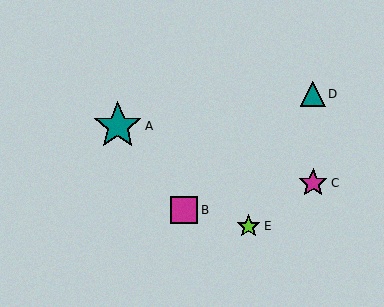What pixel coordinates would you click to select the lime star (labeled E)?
Click at (249, 226) to select the lime star E.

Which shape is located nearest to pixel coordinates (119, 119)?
The teal star (labeled A) at (118, 126) is nearest to that location.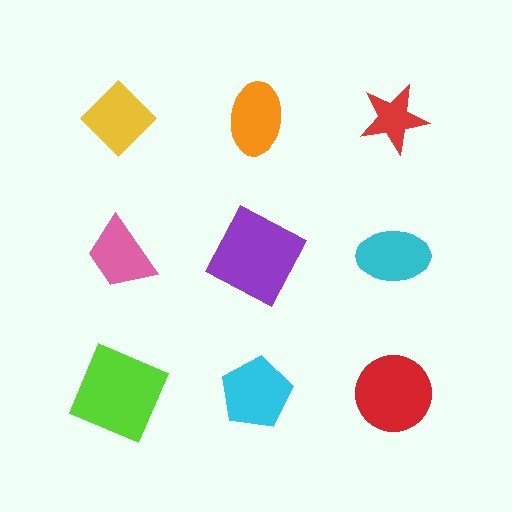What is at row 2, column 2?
A purple square.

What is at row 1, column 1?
A yellow diamond.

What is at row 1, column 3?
A red star.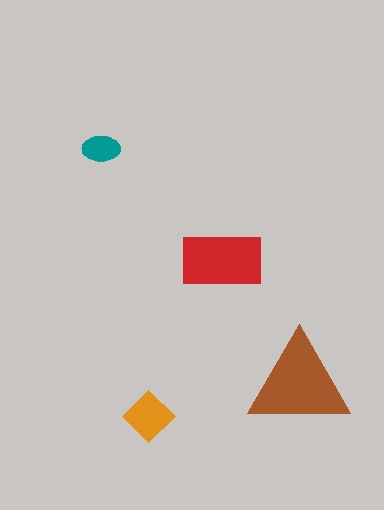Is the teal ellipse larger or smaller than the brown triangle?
Smaller.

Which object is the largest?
The brown triangle.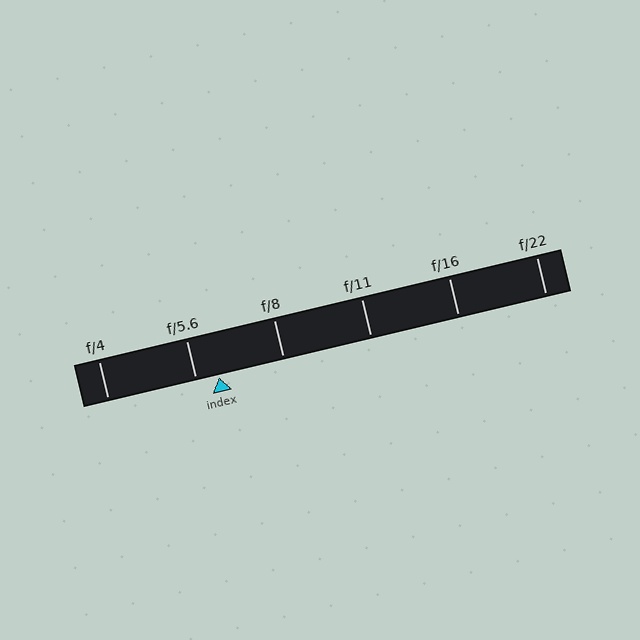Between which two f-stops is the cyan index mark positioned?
The index mark is between f/5.6 and f/8.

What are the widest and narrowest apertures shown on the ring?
The widest aperture shown is f/4 and the narrowest is f/22.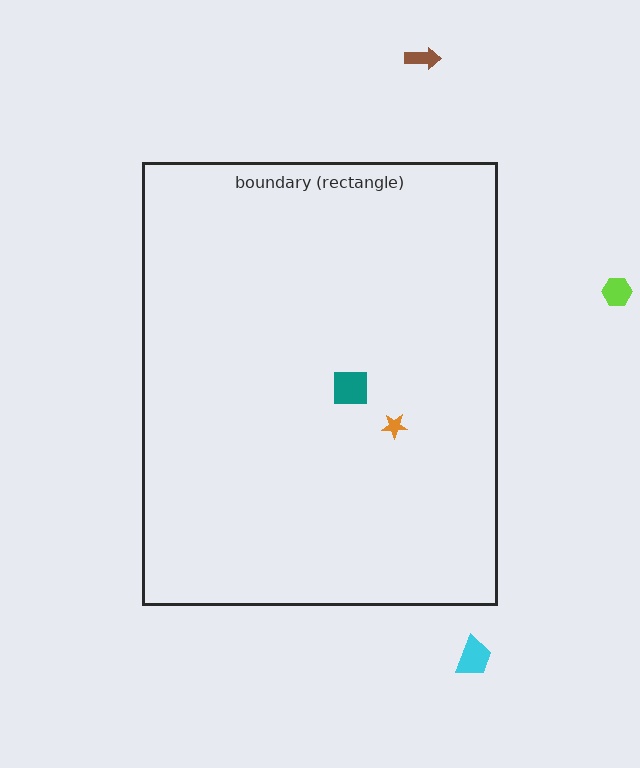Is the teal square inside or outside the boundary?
Inside.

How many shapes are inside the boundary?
2 inside, 3 outside.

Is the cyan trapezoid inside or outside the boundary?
Outside.